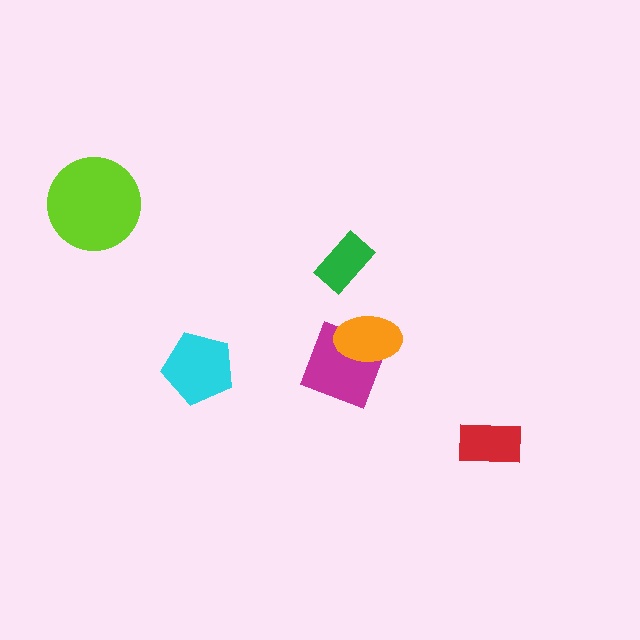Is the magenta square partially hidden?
Yes, it is partially covered by another shape.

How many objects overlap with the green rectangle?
0 objects overlap with the green rectangle.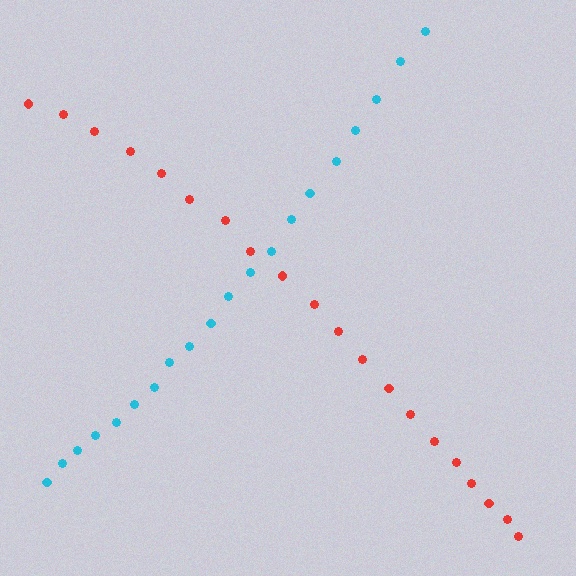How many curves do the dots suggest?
There are 2 distinct paths.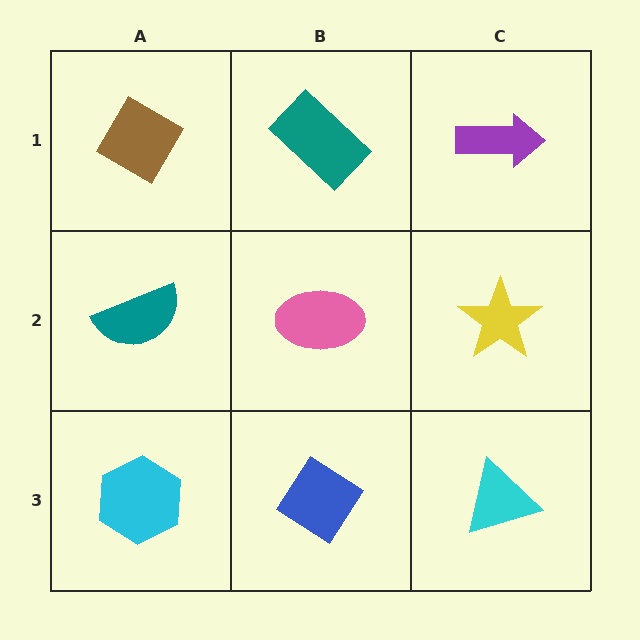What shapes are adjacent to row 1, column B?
A pink ellipse (row 2, column B), a brown diamond (row 1, column A), a purple arrow (row 1, column C).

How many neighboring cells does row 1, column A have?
2.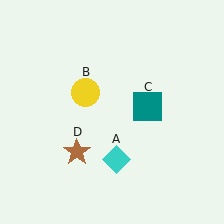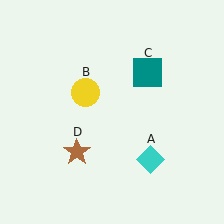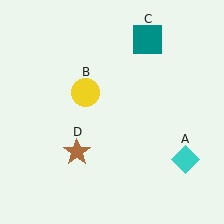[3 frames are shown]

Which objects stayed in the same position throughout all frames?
Yellow circle (object B) and brown star (object D) remained stationary.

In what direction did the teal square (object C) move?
The teal square (object C) moved up.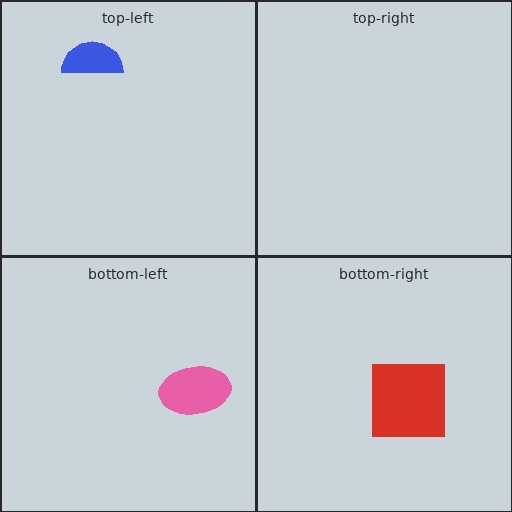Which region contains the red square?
The bottom-right region.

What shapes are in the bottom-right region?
The red square.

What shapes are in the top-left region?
The blue semicircle.